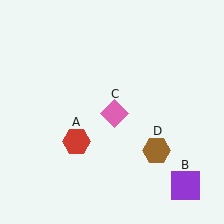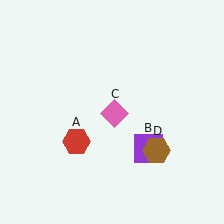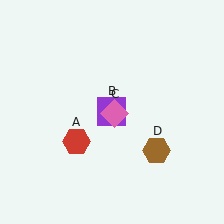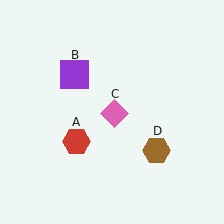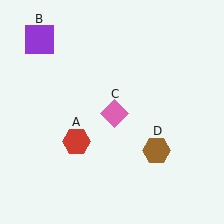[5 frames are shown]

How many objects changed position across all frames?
1 object changed position: purple square (object B).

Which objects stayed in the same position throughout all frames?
Red hexagon (object A) and pink diamond (object C) and brown hexagon (object D) remained stationary.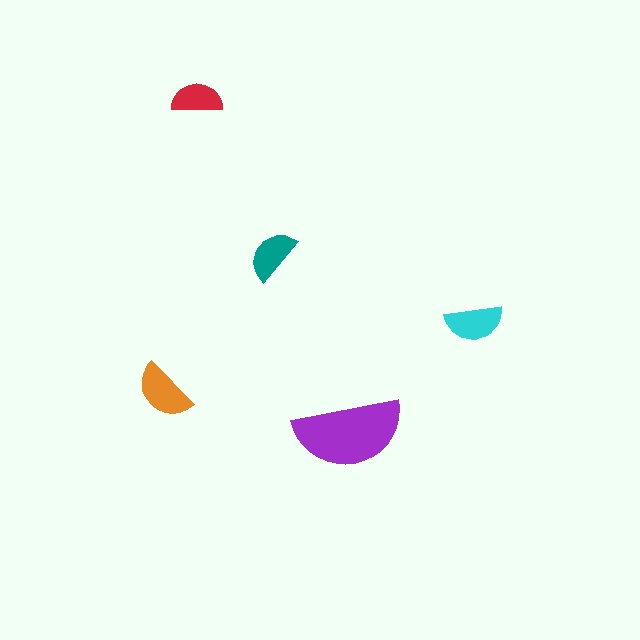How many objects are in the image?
There are 5 objects in the image.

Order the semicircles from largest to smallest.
the purple one, the orange one, the cyan one, the teal one, the red one.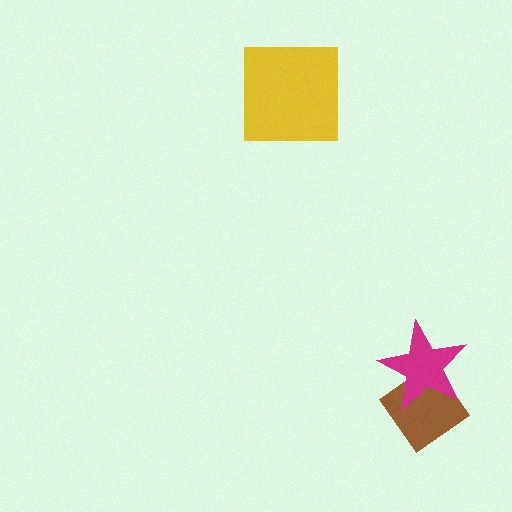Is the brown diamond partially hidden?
Yes, it is partially covered by another shape.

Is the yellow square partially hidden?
No, no other shape covers it.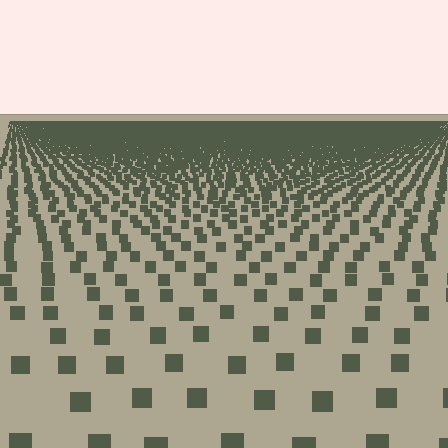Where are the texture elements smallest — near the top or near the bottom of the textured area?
Near the top.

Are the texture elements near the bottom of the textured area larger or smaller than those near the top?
Larger. Near the bottom, elements are closer to the viewer and appear at a bigger on-screen size.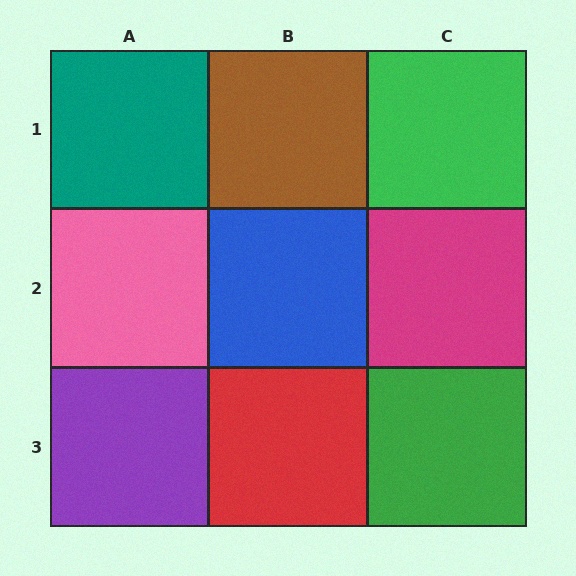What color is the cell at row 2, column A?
Pink.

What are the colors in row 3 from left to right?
Purple, red, green.